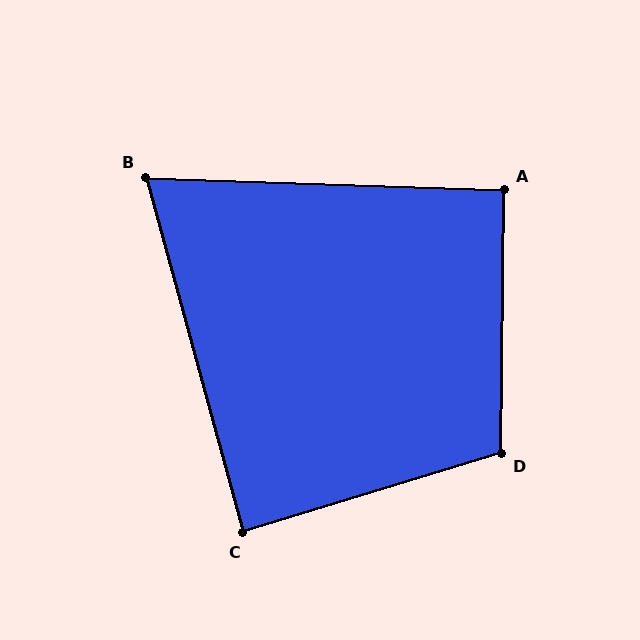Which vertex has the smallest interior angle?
B, at approximately 73 degrees.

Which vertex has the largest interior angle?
D, at approximately 107 degrees.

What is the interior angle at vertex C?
Approximately 89 degrees (approximately right).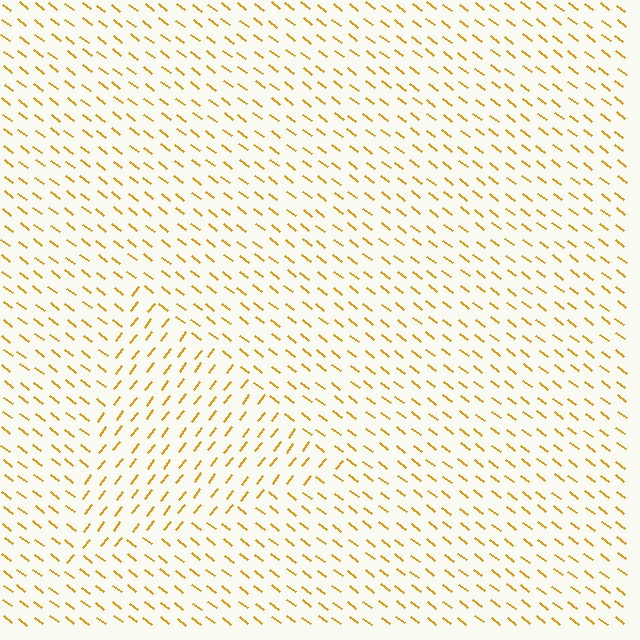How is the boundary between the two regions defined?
The boundary is defined purely by a change in line orientation (approximately 89 degrees difference). All lines are the same color and thickness.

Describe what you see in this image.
The image is filled with small orange line segments. A triangle region in the image has lines oriented differently from the surrounding lines, creating a visible texture boundary.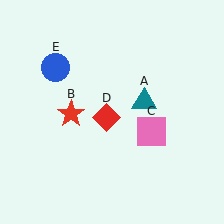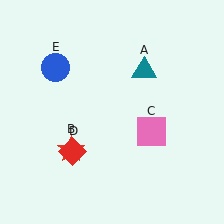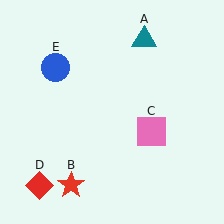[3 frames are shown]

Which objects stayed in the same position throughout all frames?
Pink square (object C) and blue circle (object E) remained stationary.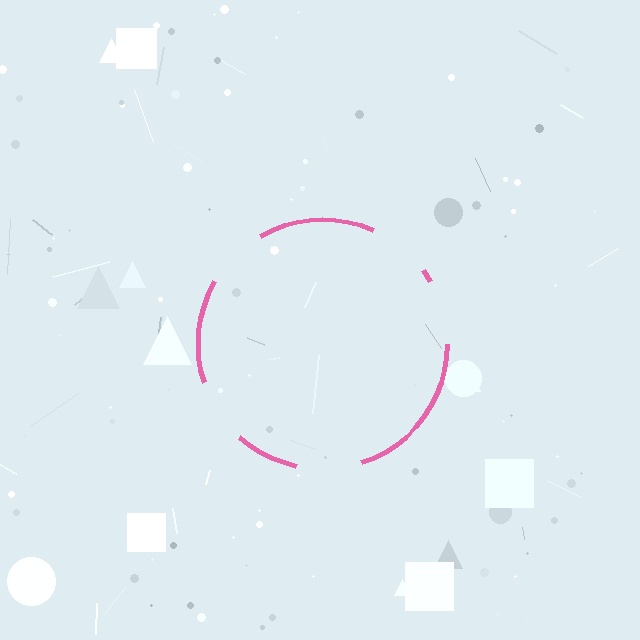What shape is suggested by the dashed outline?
The dashed outline suggests a circle.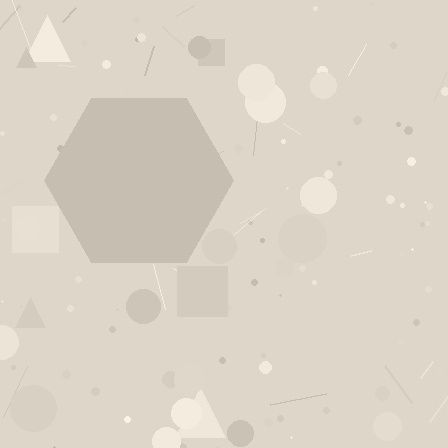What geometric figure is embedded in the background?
A hexagon is embedded in the background.